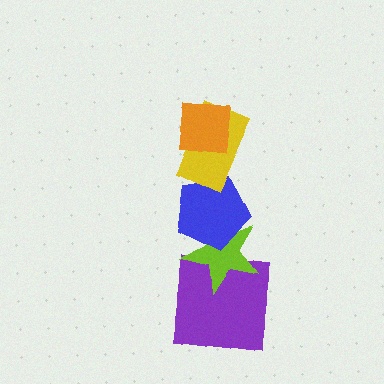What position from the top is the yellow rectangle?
The yellow rectangle is 2nd from the top.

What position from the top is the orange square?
The orange square is 1st from the top.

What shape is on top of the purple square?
The lime star is on top of the purple square.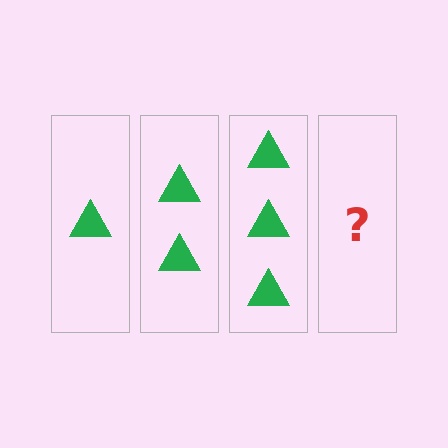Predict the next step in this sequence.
The next step is 4 triangles.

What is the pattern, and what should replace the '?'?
The pattern is that each step adds one more triangle. The '?' should be 4 triangles.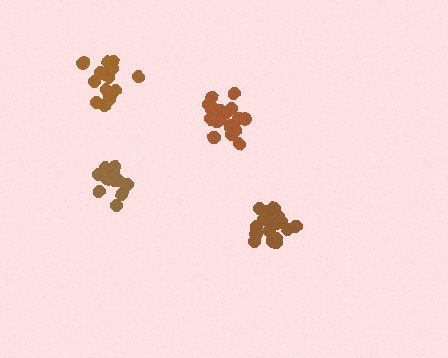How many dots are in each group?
Group 1: 16 dots, Group 2: 17 dots, Group 3: 20 dots, Group 4: 15 dots (68 total).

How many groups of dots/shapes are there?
There are 4 groups.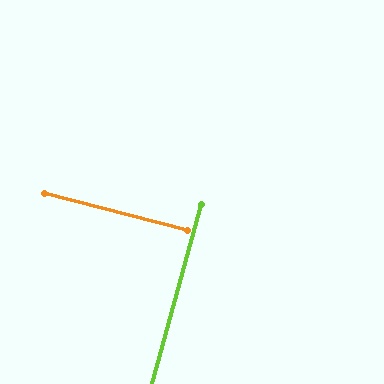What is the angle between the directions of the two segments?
Approximately 89 degrees.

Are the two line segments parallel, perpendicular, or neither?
Perpendicular — they meet at approximately 89°.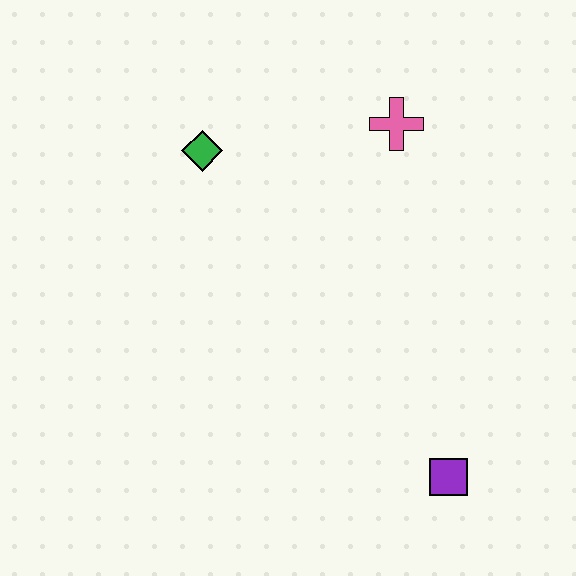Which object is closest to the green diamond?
The pink cross is closest to the green diamond.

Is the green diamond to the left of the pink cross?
Yes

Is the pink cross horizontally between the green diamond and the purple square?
Yes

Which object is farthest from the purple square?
The green diamond is farthest from the purple square.